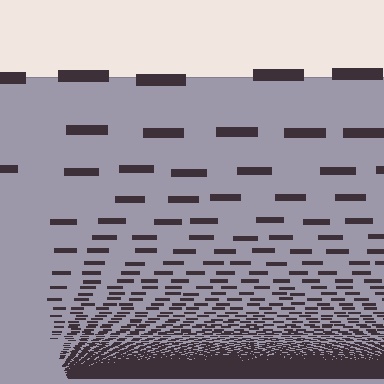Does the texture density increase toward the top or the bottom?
Density increases toward the bottom.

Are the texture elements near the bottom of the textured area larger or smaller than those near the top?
Smaller. The gradient is inverted — elements near the bottom are smaller and denser.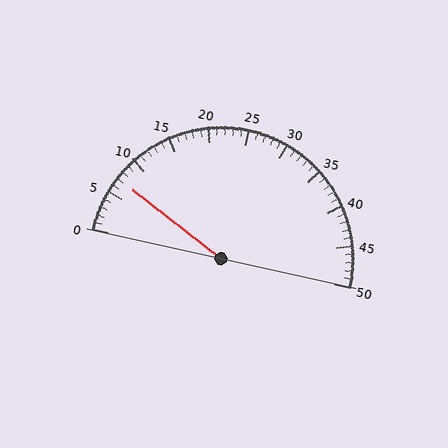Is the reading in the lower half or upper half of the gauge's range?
The reading is in the lower half of the range (0 to 50).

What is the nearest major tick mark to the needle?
The nearest major tick mark is 5.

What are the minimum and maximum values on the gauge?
The gauge ranges from 0 to 50.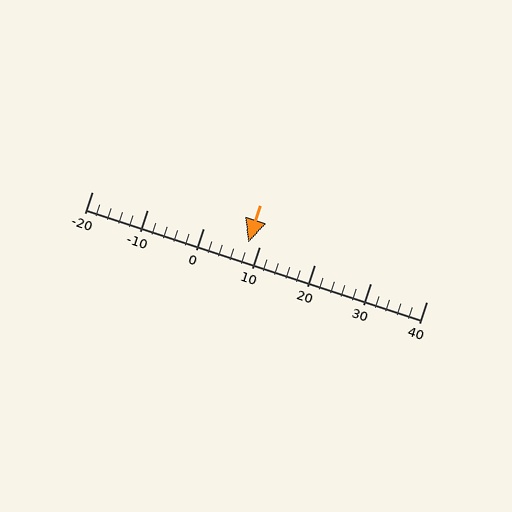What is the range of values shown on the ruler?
The ruler shows values from -20 to 40.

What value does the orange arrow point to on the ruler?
The orange arrow points to approximately 8.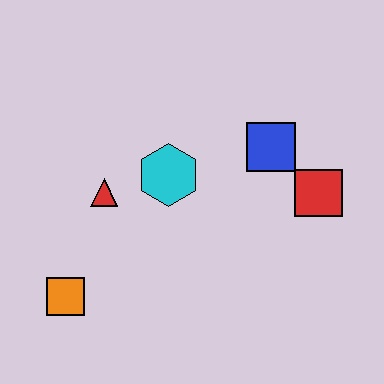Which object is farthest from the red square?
The orange square is farthest from the red square.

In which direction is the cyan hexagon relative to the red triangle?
The cyan hexagon is to the right of the red triangle.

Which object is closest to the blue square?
The red square is closest to the blue square.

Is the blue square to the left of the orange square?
No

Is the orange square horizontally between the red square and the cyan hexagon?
No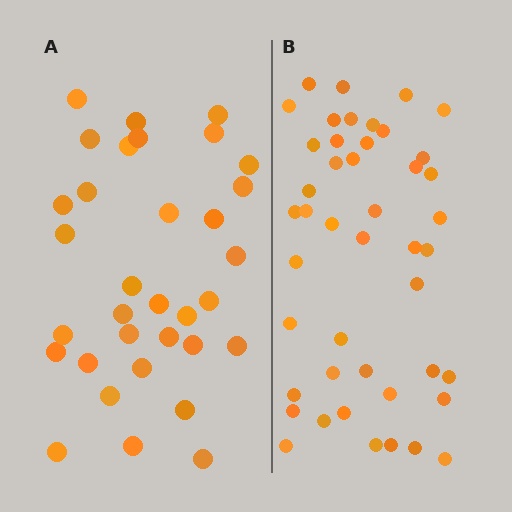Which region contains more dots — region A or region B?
Region B (the right region) has more dots.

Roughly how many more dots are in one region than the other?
Region B has roughly 12 or so more dots than region A.